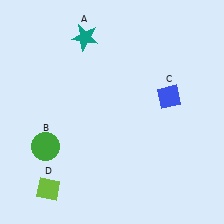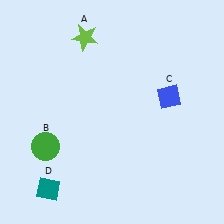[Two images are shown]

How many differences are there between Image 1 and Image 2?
There are 2 differences between the two images.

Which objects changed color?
A changed from teal to lime. D changed from lime to teal.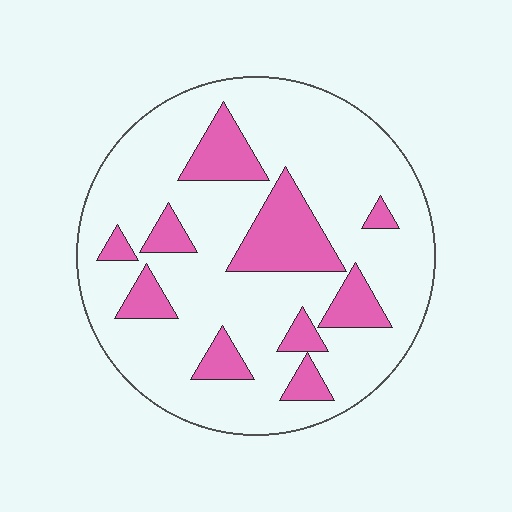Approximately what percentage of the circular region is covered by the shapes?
Approximately 20%.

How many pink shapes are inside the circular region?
10.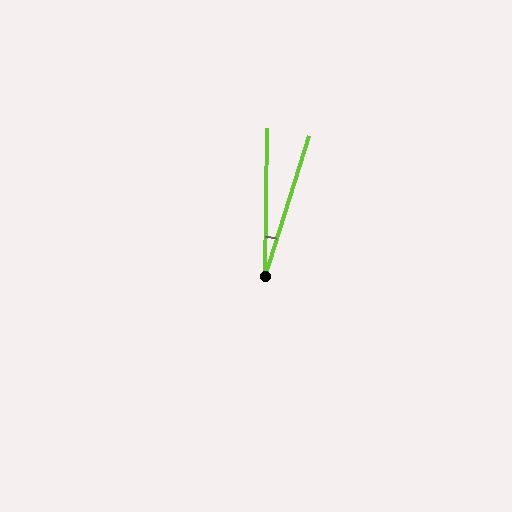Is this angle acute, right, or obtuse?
It is acute.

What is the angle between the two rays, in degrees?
Approximately 17 degrees.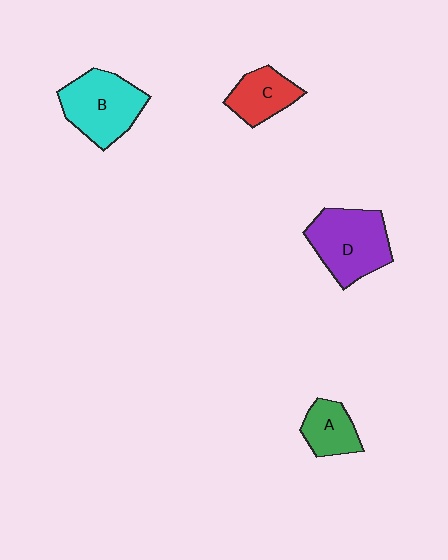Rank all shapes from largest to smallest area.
From largest to smallest: D (purple), B (cyan), C (red), A (green).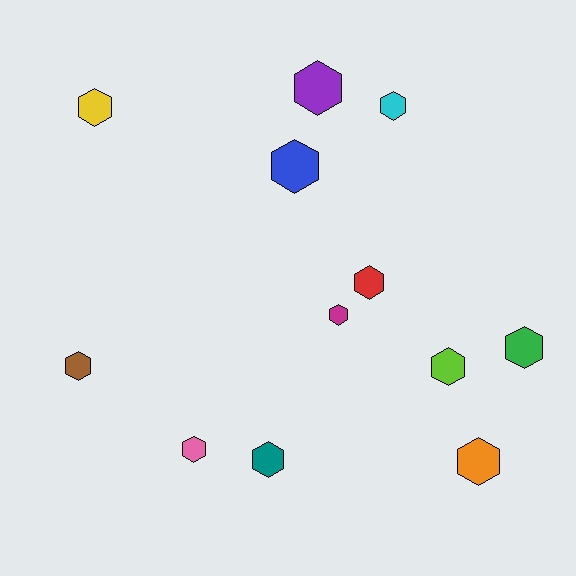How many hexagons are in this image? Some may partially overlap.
There are 12 hexagons.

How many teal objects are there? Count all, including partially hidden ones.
There is 1 teal object.